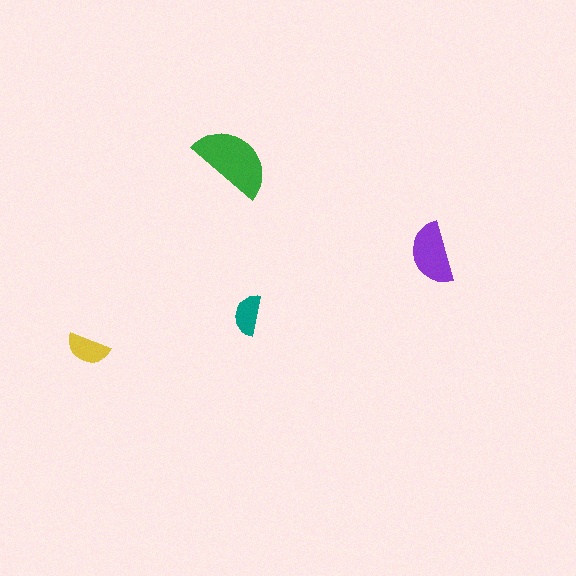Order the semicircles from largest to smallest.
the green one, the purple one, the yellow one, the teal one.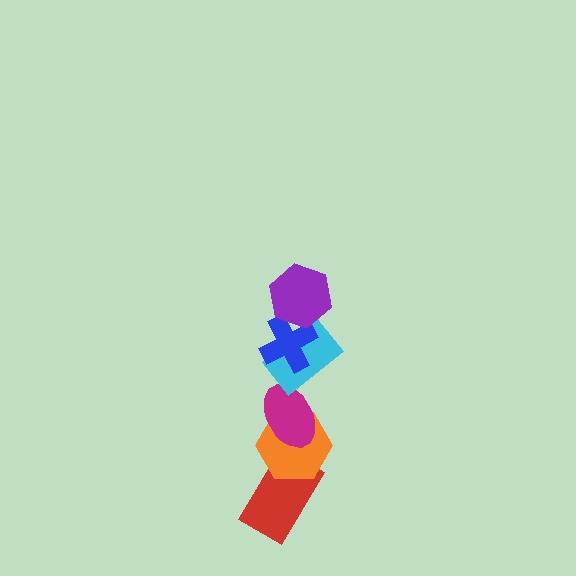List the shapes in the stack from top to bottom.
From top to bottom: the purple hexagon, the blue cross, the cyan rectangle, the magenta ellipse, the orange hexagon, the red rectangle.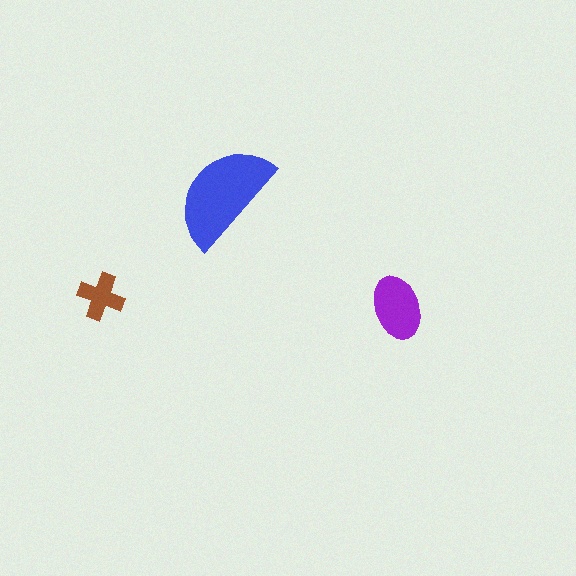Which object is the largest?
The blue semicircle.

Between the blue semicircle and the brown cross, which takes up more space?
The blue semicircle.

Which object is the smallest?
The brown cross.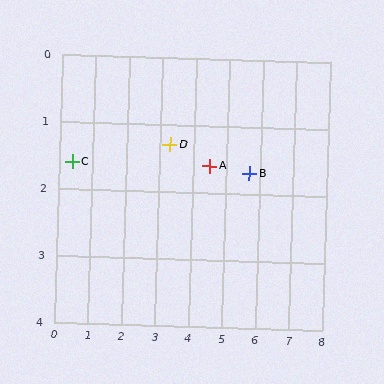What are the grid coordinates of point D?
Point D is at approximately (3.3, 1.3).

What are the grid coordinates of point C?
Point C is at approximately (0.4, 1.6).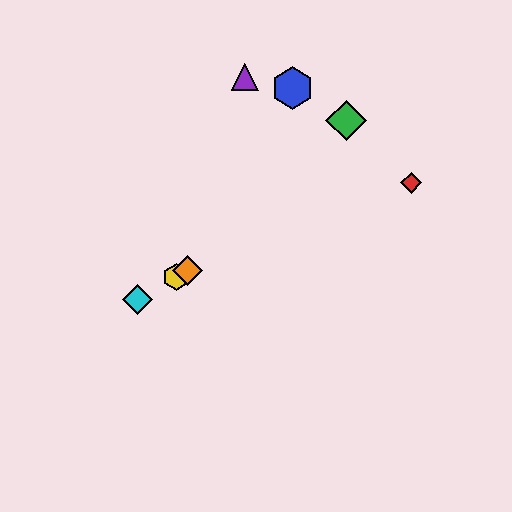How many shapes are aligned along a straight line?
3 shapes (the yellow hexagon, the orange diamond, the cyan diamond) are aligned along a straight line.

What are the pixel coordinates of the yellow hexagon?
The yellow hexagon is at (176, 277).